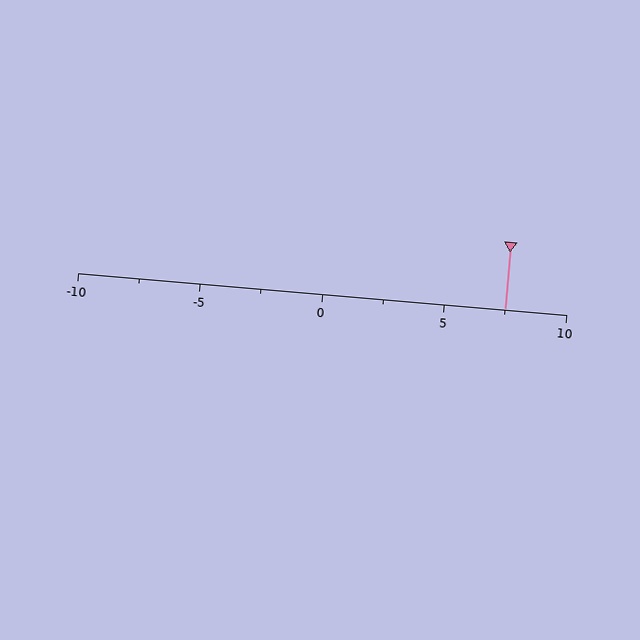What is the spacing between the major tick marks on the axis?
The major ticks are spaced 5 apart.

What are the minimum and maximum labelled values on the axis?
The axis runs from -10 to 10.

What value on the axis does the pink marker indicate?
The marker indicates approximately 7.5.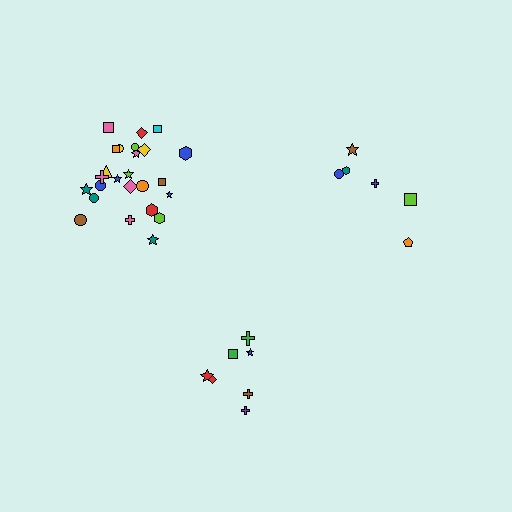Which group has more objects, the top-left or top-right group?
The top-left group.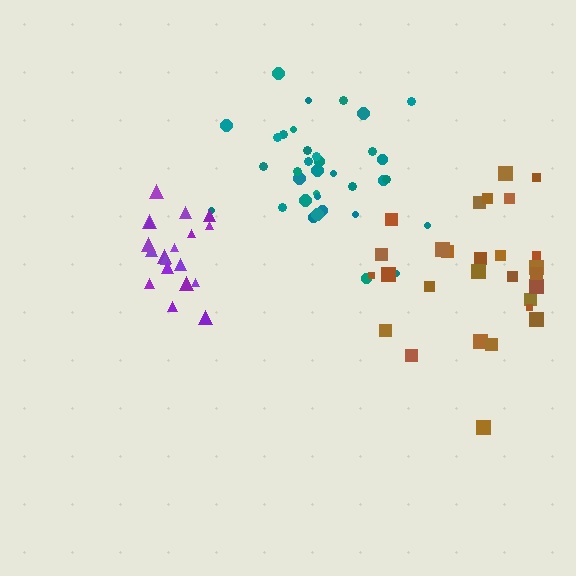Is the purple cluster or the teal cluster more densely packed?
Purple.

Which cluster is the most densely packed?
Purple.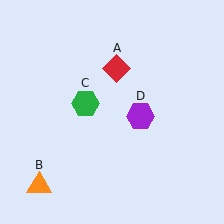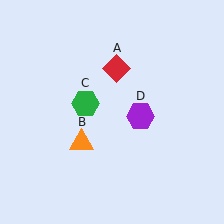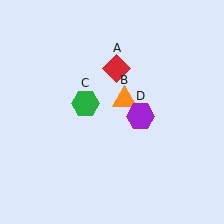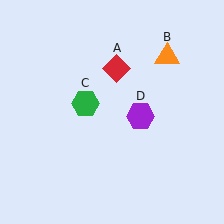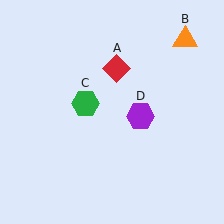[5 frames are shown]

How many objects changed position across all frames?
1 object changed position: orange triangle (object B).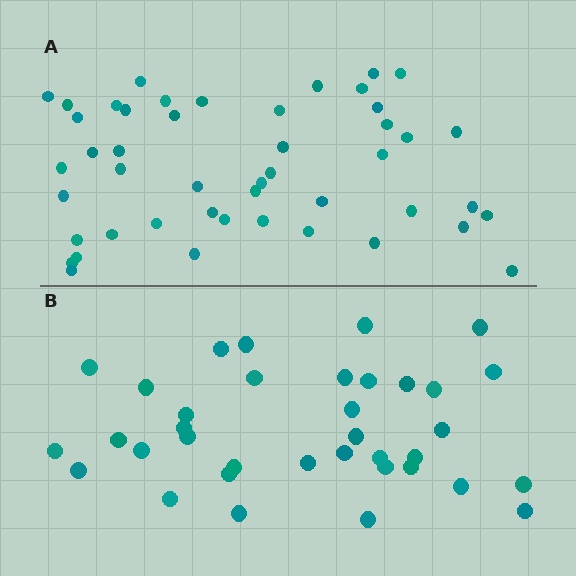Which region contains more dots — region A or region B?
Region A (the top region) has more dots.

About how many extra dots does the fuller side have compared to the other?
Region A has roughly 12 or so more dots than region B.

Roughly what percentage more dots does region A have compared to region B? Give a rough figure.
About 30% more.